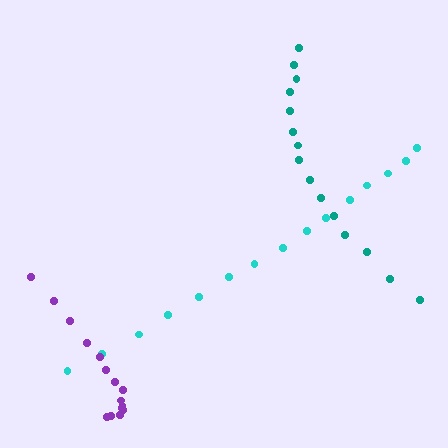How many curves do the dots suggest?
There are 3 distinct paths.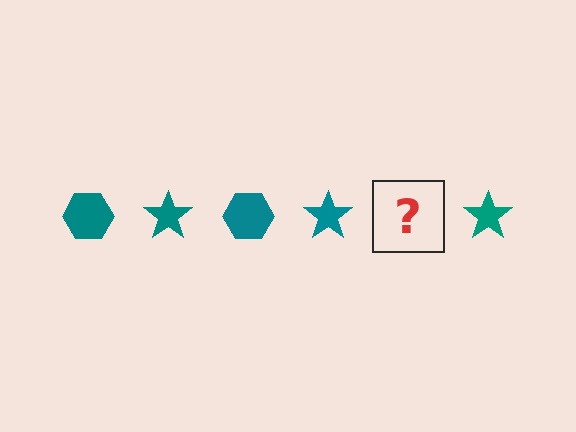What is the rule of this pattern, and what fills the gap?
The rule is that the pattern cycles through hexagon, star shapes in teal. The gap should be filled with a teal hexagon.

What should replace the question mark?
The question mark should be replaced with a teal hexagon.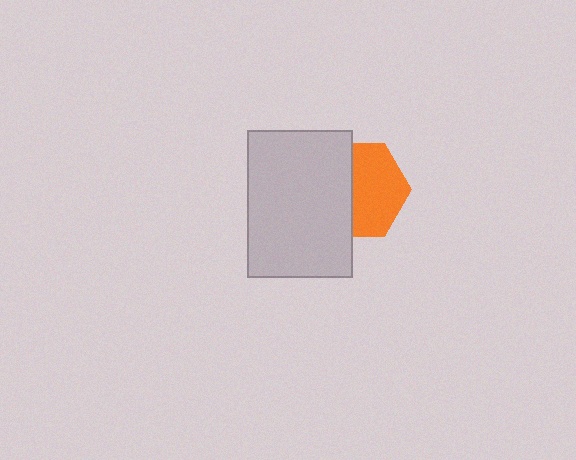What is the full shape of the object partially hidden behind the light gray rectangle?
The partially hidden object is an orange hexagon.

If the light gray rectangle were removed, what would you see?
You would see the complete orange hexagon.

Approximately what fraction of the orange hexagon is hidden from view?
Roughly 44% of the orange hexagon is hidden behind the light gray rectangle.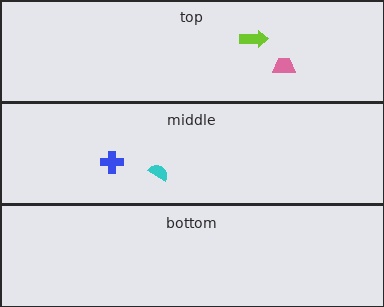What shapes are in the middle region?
The cyan semicircle, the blue cross.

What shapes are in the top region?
The pink trapezoid, the lime arrow.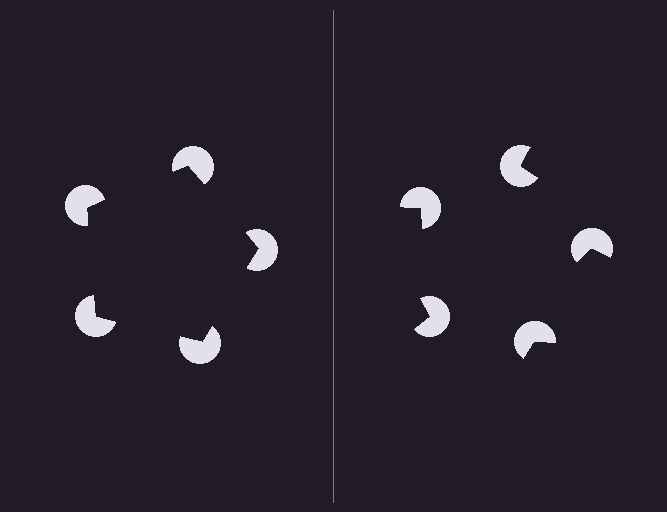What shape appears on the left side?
An illusory pentagon.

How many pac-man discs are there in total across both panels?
10 — 5 on each side.